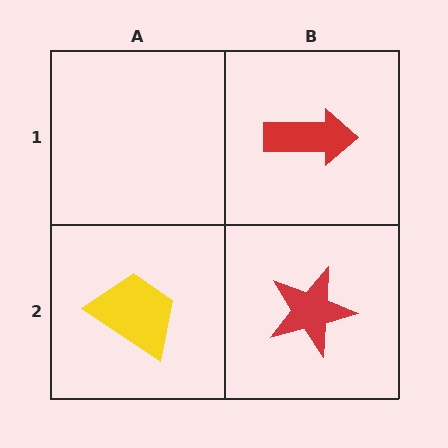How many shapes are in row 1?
1 shape.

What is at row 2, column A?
A yellow trapezoid.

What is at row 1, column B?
A red arrow.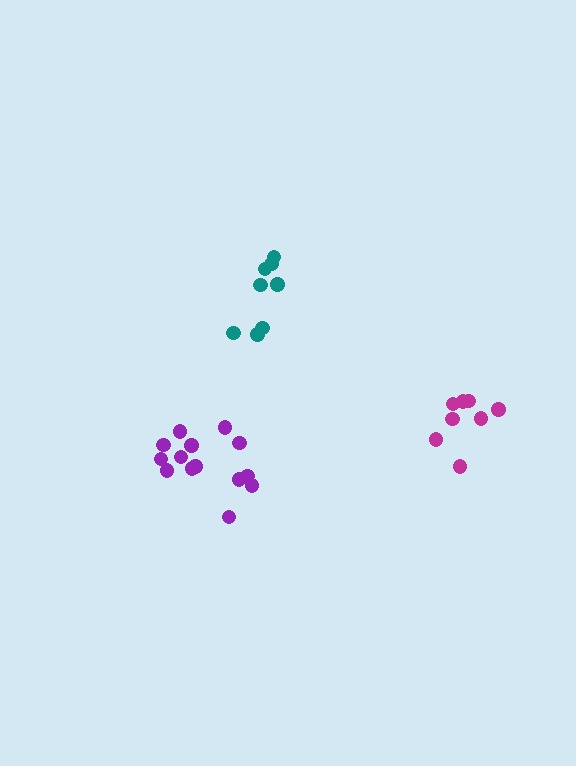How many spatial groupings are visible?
There are 3 spatial groupings.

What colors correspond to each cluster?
The clusters are colored: purple, magenta, teal.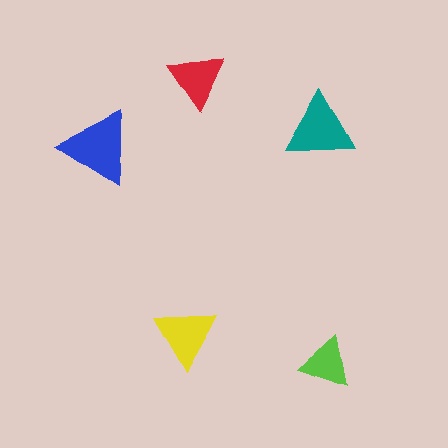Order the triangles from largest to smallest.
the blue one, the teal one, the yellow one, the red one, the lime one.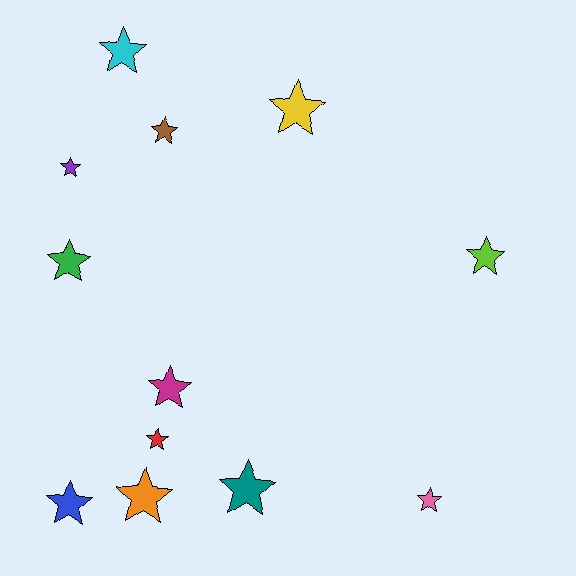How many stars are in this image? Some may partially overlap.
There are 12 stars.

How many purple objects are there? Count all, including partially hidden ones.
There is 1 purple object.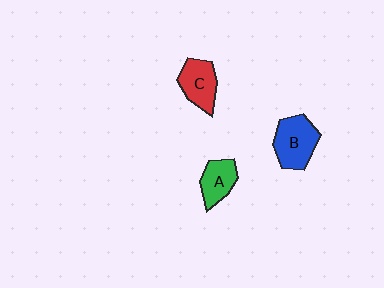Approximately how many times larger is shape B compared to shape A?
Approximately 1.4 times.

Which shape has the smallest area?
Shape A (green).